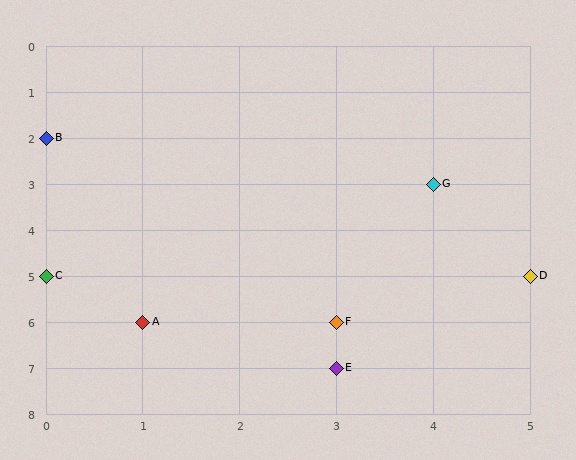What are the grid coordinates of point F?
Point F is at grid coordinates (3, 6).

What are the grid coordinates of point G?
Point G is at grid coordinates (4, 3).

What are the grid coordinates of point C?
Point C is at grid coordinates (0, 5).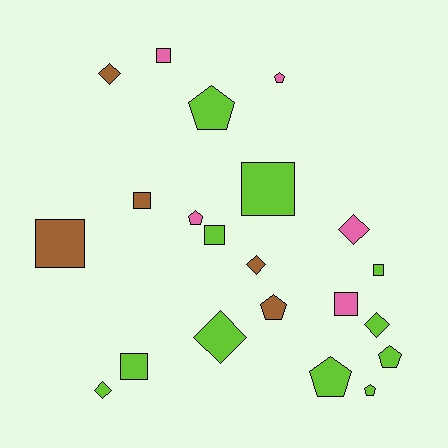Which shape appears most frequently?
Square, with 8 objects.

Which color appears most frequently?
Lime, with 11 objects.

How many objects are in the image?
There are 21 objects.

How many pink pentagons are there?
There are 2 pink pentagons.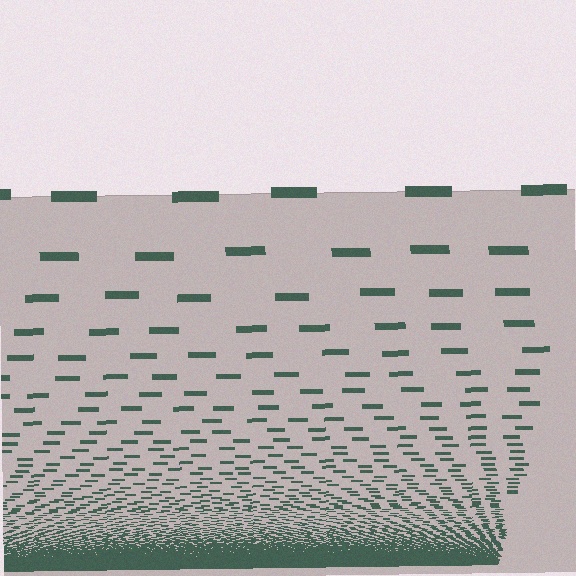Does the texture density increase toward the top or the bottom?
Density increases toward the bottom.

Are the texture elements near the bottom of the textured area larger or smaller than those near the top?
Smaller. The gradient is inverted — elements near the bottom are smaller and denser.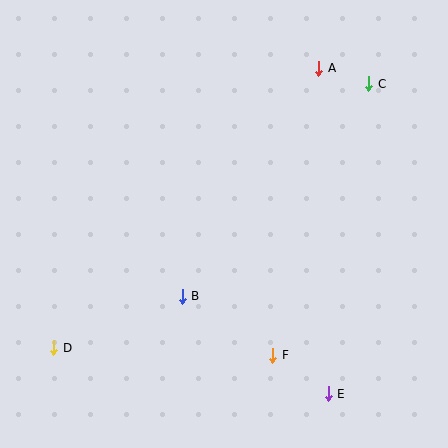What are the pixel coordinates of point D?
Point D is at (54, 348).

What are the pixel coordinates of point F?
Point F is at (273, 355).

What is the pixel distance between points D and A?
The distance between D and A is 385 pixels.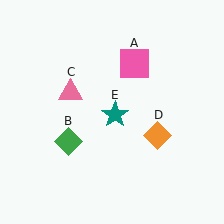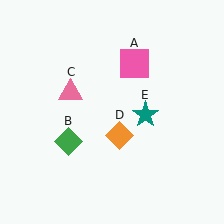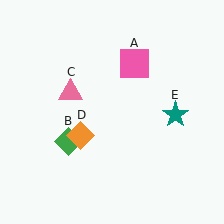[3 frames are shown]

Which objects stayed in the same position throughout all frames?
Pink square (object A) and green diamond (object B) and pink triangle (object C) remained stationary.